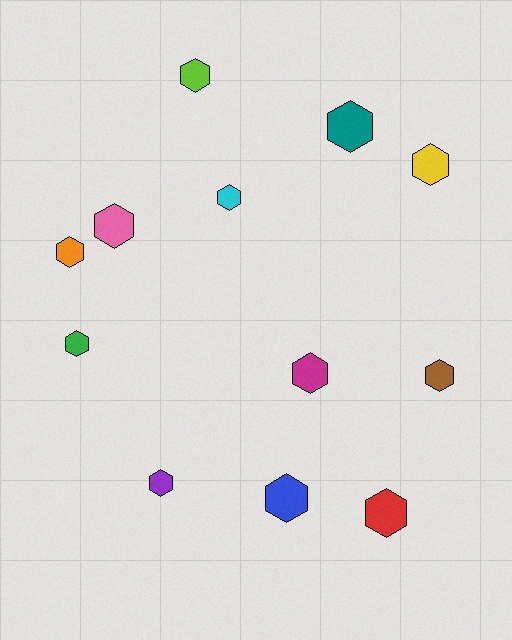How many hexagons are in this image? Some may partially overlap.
There are 12 hexagons.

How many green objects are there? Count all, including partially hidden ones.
There is 1 green object.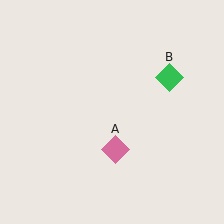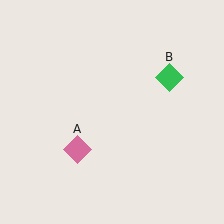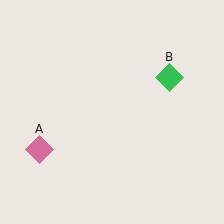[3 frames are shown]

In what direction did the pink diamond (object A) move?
The pink diamond (object A) moved left.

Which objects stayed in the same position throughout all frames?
Green diamond (object B) remained stationary.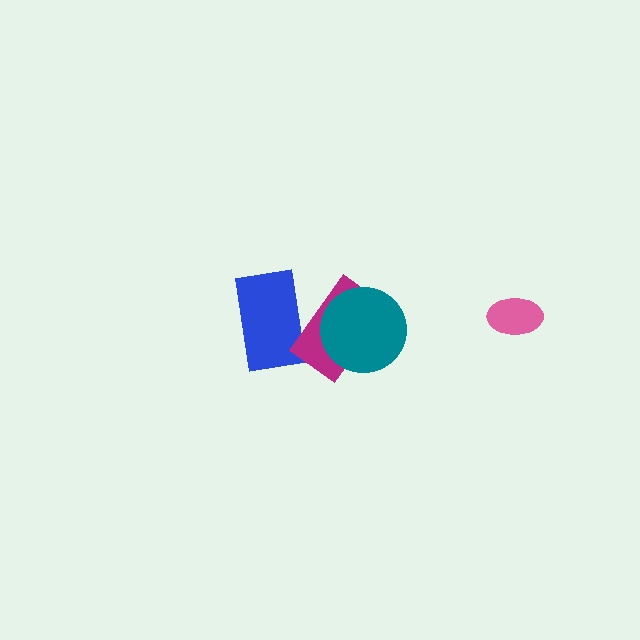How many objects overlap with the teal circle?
1 object overlaps with the teal circle.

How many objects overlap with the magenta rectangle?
2 objects overlap with the magenta rectangle.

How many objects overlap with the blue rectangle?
1 object overlaps with the blue rectangle.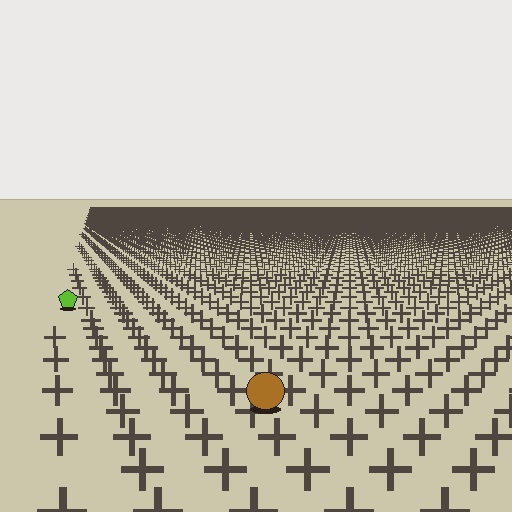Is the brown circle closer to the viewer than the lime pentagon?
Yes. The brown circle is closer — you can tell from the texture gradient: the ground texture is coarser near it.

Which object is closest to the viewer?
The brown circle is closest. The texture marks near it are larger and more spread out.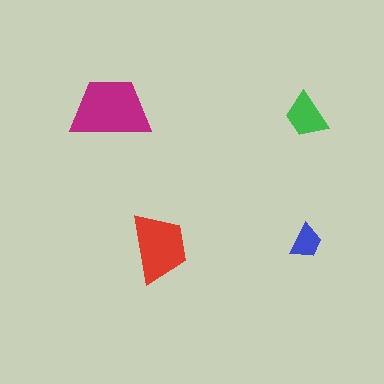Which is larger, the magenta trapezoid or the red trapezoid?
The magenta one.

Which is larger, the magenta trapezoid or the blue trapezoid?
The magenta one.